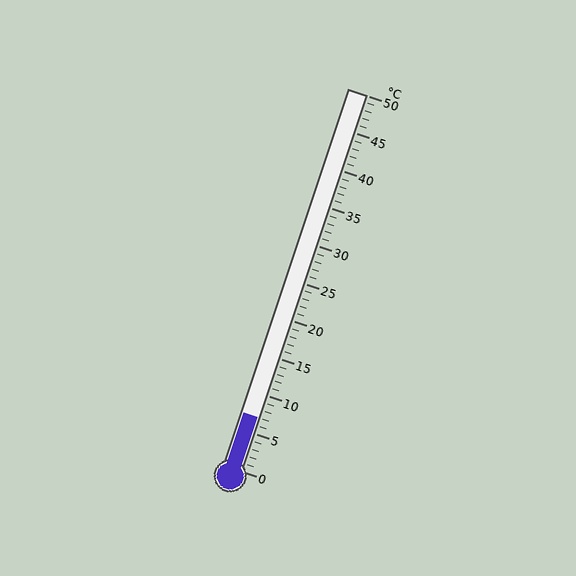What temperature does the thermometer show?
The thermometer shows approximately 7°C.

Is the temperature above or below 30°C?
The temperature is below 30°C.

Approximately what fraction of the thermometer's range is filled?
The thermometer is filled to approximately 15% of its range.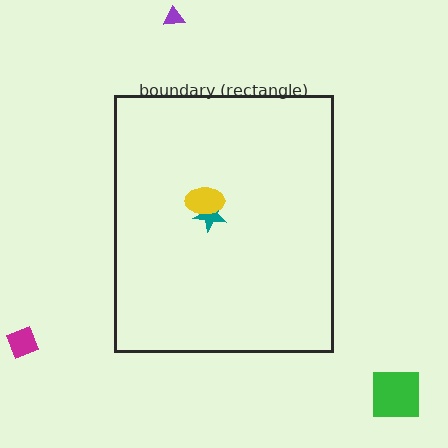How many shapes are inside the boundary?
2 inside, 3 outside.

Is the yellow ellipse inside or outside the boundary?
Inside.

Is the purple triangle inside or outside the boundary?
Outside.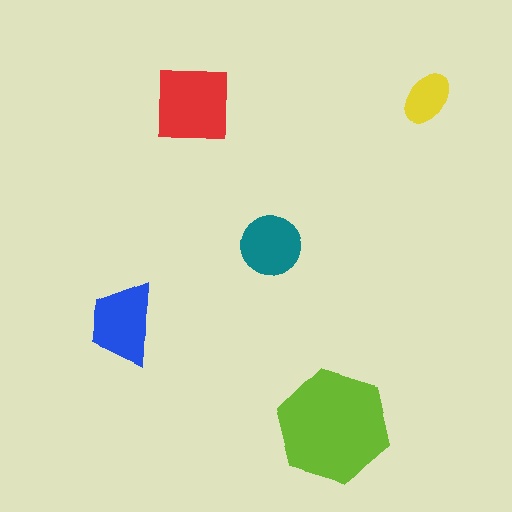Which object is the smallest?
The yellow ellipse.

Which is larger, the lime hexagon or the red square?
The lime hexagon.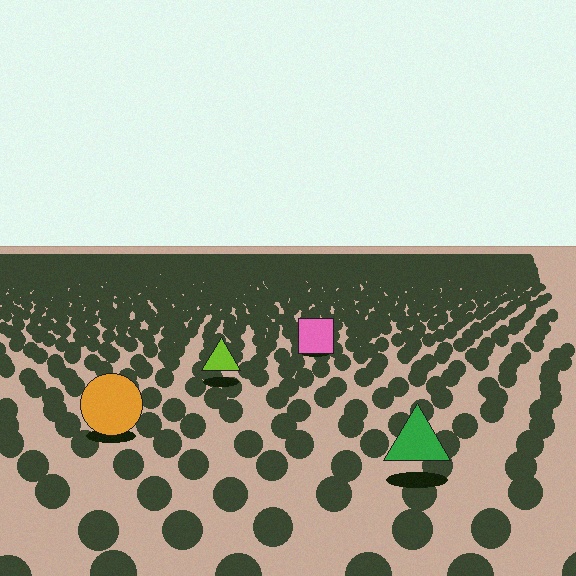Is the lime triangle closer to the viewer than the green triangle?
No. The green triangle is closer — you can tell from the texture gradient: the ground texture is coarser near it.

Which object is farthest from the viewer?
The pink square is farthest from the viewer. It appears smaller and the ground texture around it is denser.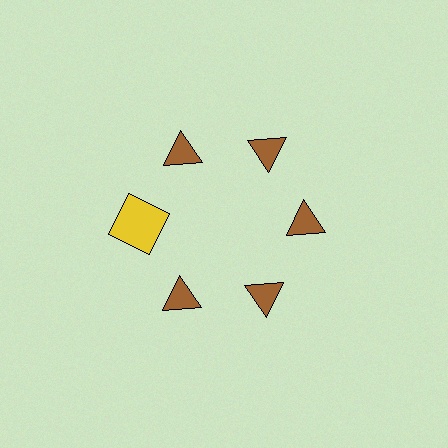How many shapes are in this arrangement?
There are 6 shapes arranged in a ring pattern.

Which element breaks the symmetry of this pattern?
The yellow square at roughly the 9 o'clock position breaks the symmetry. All other shapes are brown triangles.